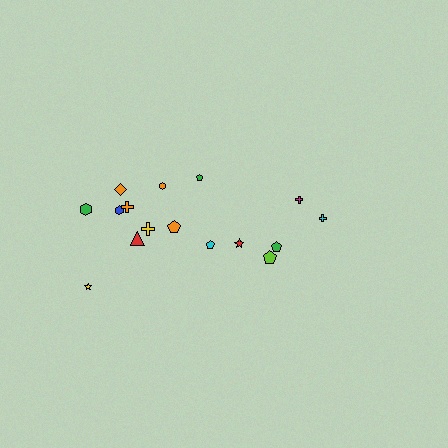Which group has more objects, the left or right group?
The left group.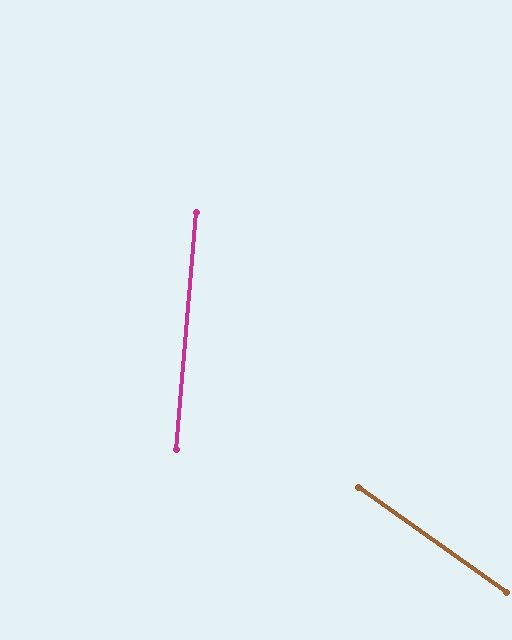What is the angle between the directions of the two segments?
Approximately 59 degrees.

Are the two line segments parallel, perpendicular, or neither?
Neither parallel nor perpendicular — they differ by about 59°.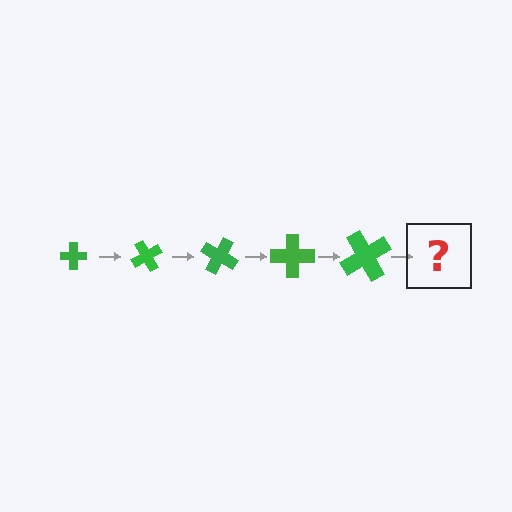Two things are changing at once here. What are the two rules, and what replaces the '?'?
The two rules are that the cross grows larger each step and it rotates 60 degrees each step. The '?' should be a cross, larger than the previous one and rotated 300 degrees from the start.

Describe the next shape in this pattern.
It should be a cross, larger than the previous one and rotated 300 degrees from the start.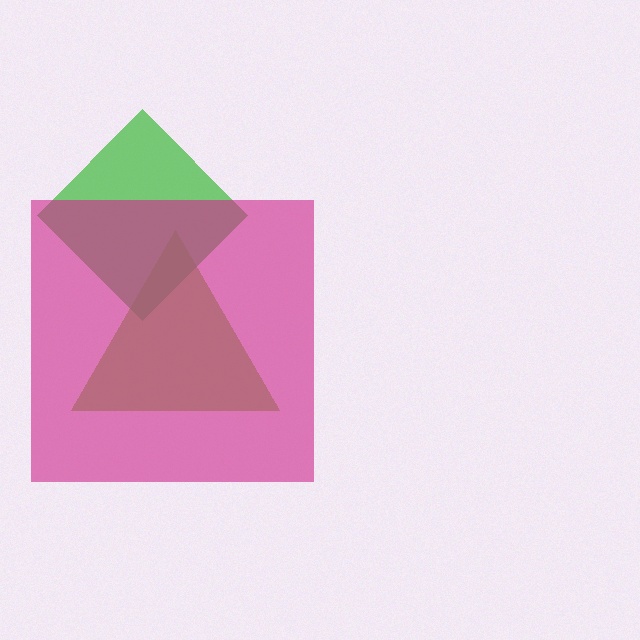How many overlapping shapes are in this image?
There are 3 overlapping shapes in the image.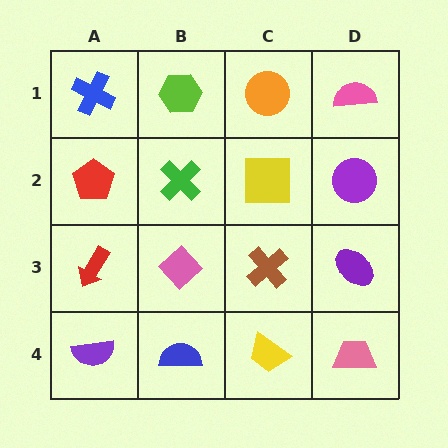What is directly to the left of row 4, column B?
A purple semicircle.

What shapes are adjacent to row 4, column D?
A purple ellipse (row 3, column D), a yellow trapezoid (row 4, column C).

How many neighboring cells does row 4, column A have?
2.